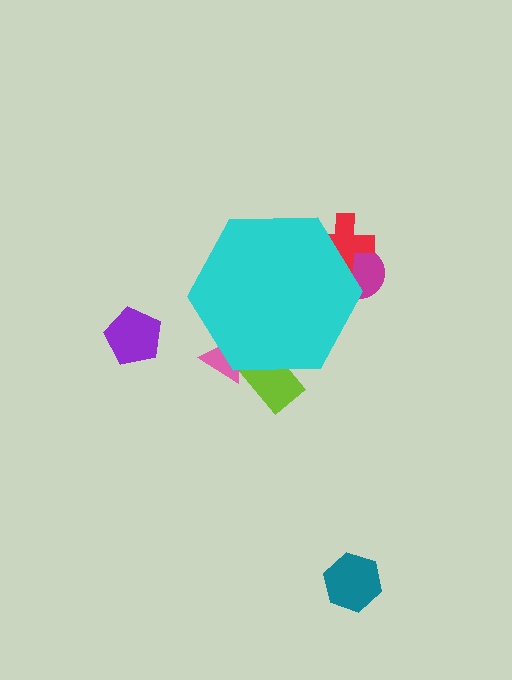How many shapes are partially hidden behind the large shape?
4 shapes are partially hidden.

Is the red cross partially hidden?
Yes, the red cross is partially hidden behind the cyan hexagon.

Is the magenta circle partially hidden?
Yes, the magenta circle is partially hidden behind the cyan hexagon.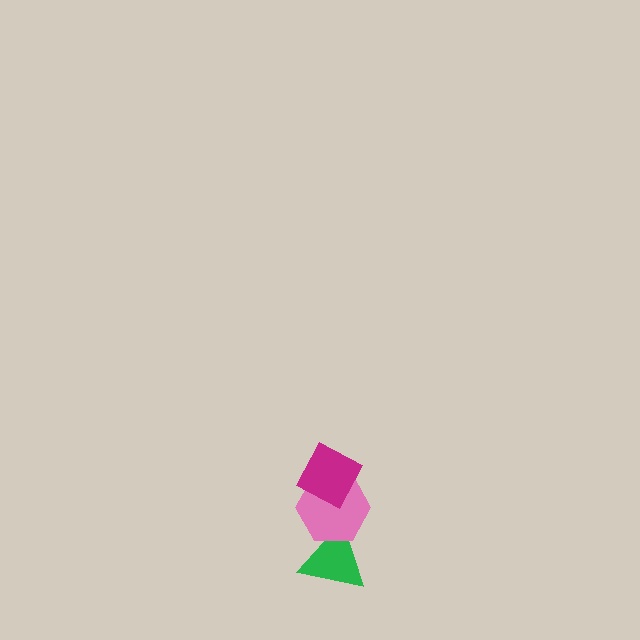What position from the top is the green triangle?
The green triangle is 3rd from the top.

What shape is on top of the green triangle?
The pink hexagon is on top of the green triangle.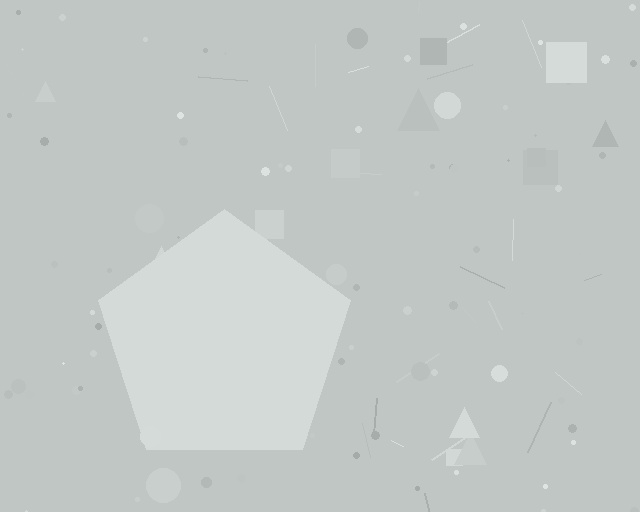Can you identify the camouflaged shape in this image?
The camouflaged shape is a pentagon.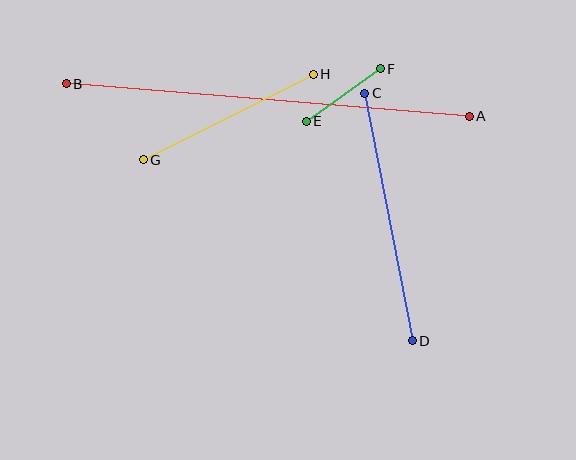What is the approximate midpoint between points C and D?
The midpoint is at approximately (389, 217) pixels.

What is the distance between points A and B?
The distance is approximately 404 pixels.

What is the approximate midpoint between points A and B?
The midpoint is at approximately (268, 100) pixels.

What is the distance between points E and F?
The distance is approximately 90 pixels.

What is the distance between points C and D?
The distance is approximately 252 pixels.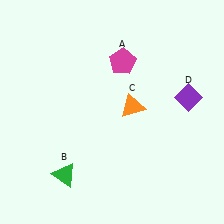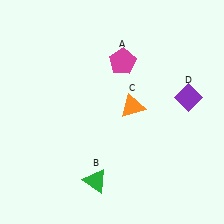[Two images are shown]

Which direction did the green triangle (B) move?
The green triangle (B) moved right.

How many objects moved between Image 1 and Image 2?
1 object moved between the two images.